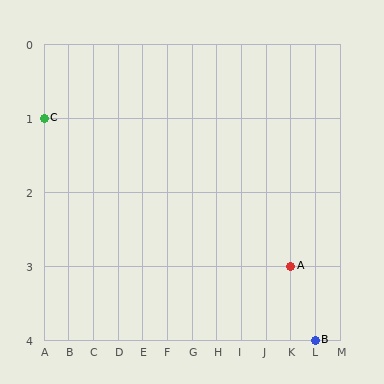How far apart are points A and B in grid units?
Points A and B are 1 column and 1 row apart (about 1.4 grid units diagonally).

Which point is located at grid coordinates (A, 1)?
Point C is at (A, 1).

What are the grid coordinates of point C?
Point C is at grid coordinates (A, 1).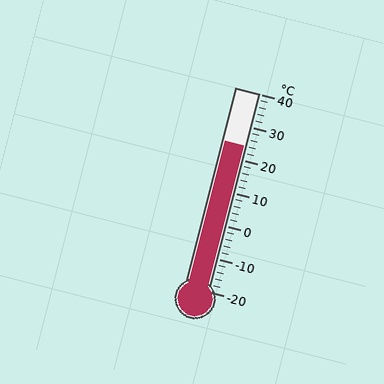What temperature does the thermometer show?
The thermometer shows approximately 24°C.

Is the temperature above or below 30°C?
The temperature is below 30°C.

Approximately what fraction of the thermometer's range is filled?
The thermometer is filled to approximately 75% of its range.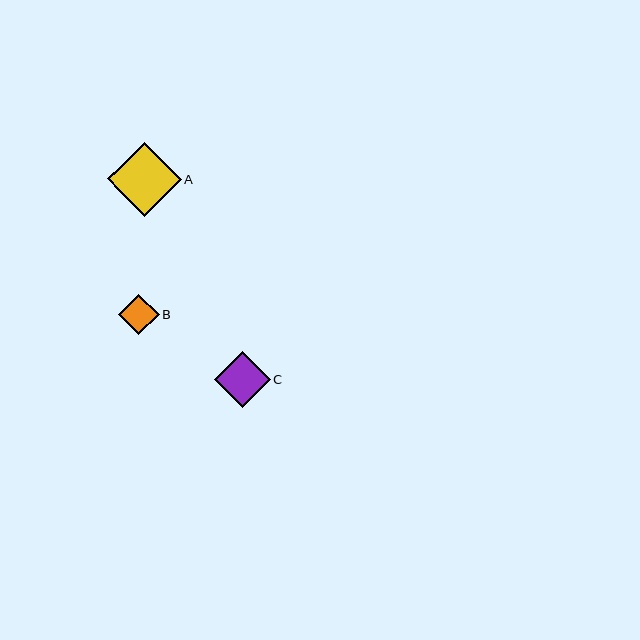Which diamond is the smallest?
Diamond B is the smallest with a size of approximately 41 pixels.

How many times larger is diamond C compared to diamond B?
Diamond C is approximately 1.4 times the size of diamond B.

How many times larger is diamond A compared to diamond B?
Diamond A is approximately 1.8 times the size of diamond B.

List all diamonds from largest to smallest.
From largest to smallest: A, C, B.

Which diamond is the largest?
Diamond A is the largest with a size of approximately 74 pixels.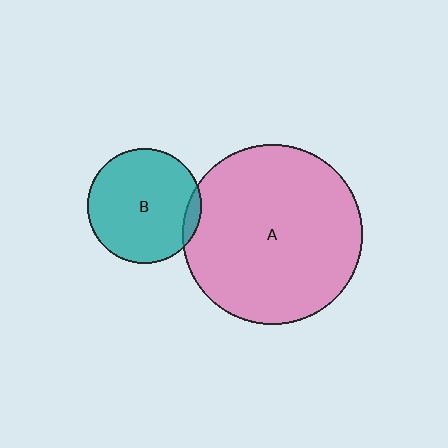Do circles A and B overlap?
Yes.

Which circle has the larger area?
Circle A (pink).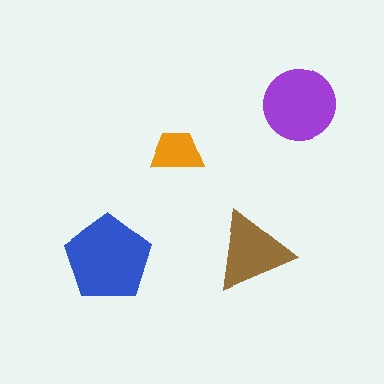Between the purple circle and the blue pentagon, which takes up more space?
The blue pentagon.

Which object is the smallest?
The orange trapezoid.